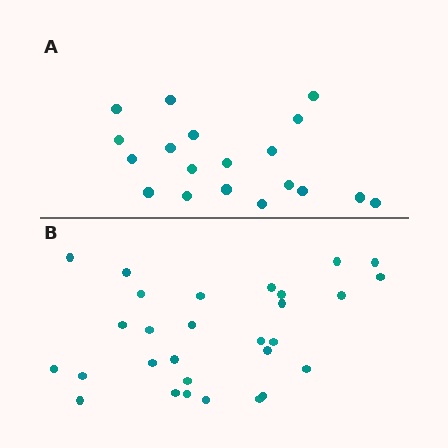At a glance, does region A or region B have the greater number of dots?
Region B (the bottom region) has more dots.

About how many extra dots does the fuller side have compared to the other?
Region B has roughly 10 or so more dots than region A.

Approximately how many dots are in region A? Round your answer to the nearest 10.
About 20 dots. (The exact count is 19, which rounds to 20.)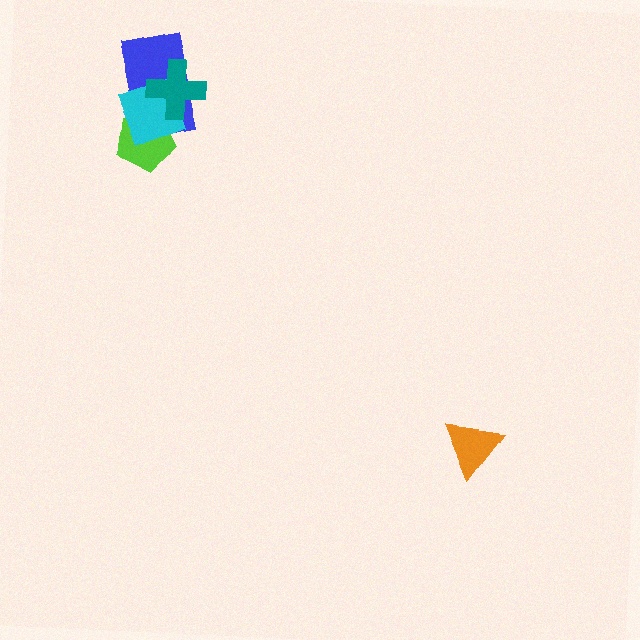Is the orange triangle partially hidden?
No, no other shape covers it.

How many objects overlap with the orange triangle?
0 objects overlap with the orange triangle.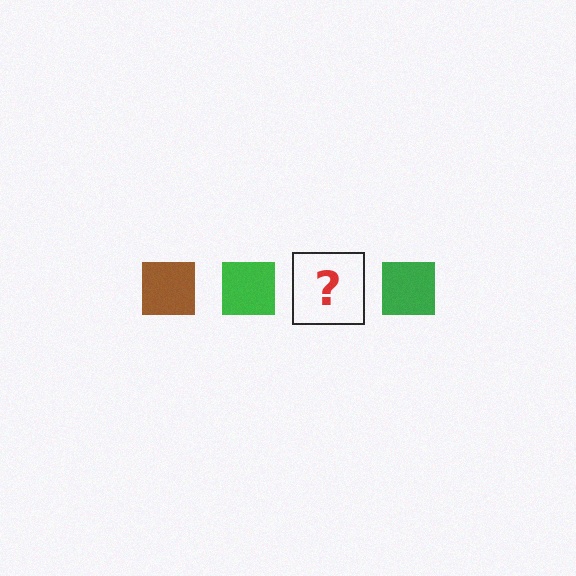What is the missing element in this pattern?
The missing element is a brown square.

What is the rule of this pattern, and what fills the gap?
The rule is that the pattern cycles through brown, green squares. The gap should be filled with a brown square.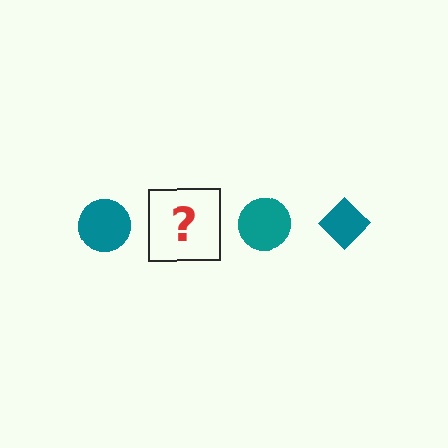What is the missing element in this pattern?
The missing element is a teal diamond.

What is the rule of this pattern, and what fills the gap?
The rule is that the pattern cycles through circle, diamond shapes in teal. The gap should be filled with a teal diamond.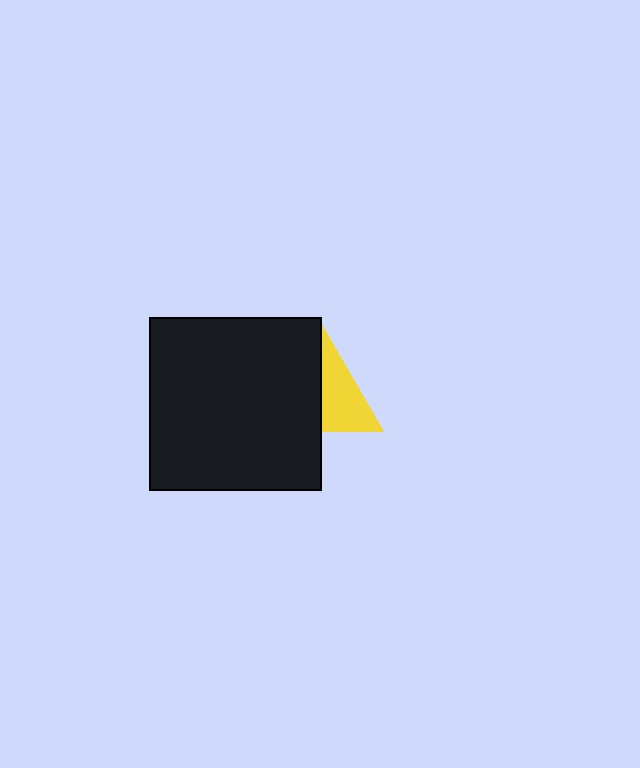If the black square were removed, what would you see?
You would see the complete yellow triangle.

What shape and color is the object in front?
The object in front is a black square.